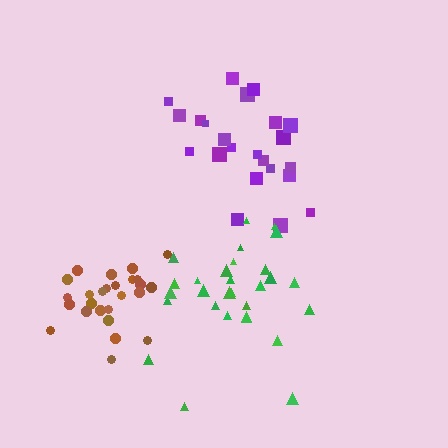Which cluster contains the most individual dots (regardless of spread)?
Green (29).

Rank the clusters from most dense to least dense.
brown, green, purple.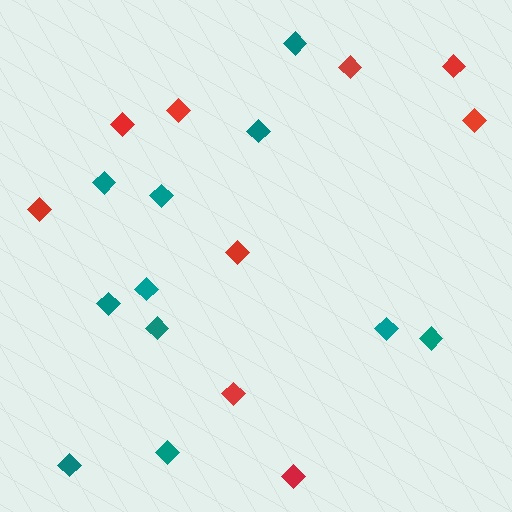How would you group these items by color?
There are 2 groups: one group of red diamonds (9) and one group of teal diamonds (11).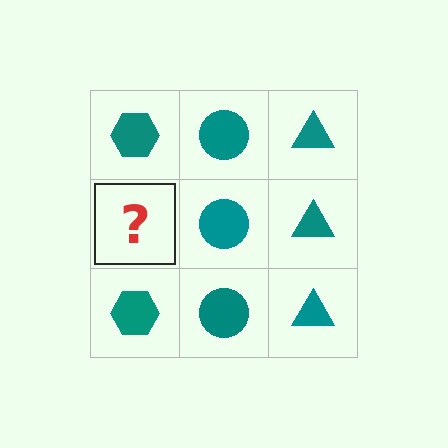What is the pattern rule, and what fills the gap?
The rule is that each column has a consistent shape. The gap should be filled with a teal hexagon.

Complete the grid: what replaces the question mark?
The question mark should be replaced with a teal hexagon.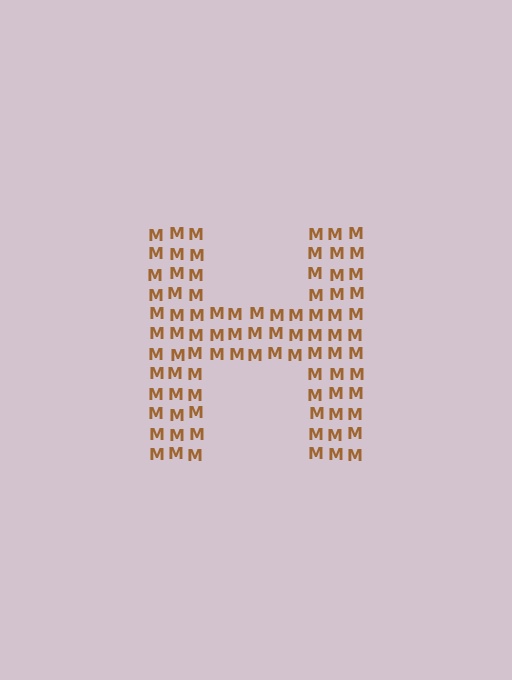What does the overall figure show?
The overall figure shows the letter H.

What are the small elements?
The small elements are letter M's.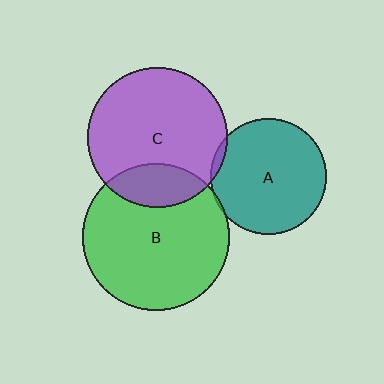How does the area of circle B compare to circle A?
Approximately 1.6 times.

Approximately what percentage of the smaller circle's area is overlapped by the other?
Approximately 5%.